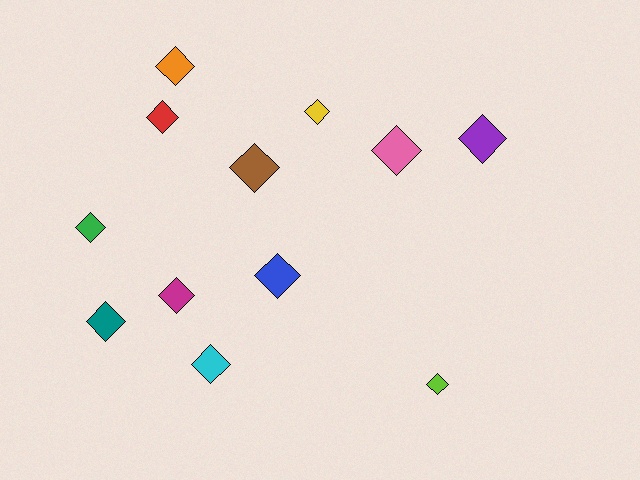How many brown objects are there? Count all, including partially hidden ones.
There is 1 brown object.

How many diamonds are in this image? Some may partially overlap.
There are 12 diamonds.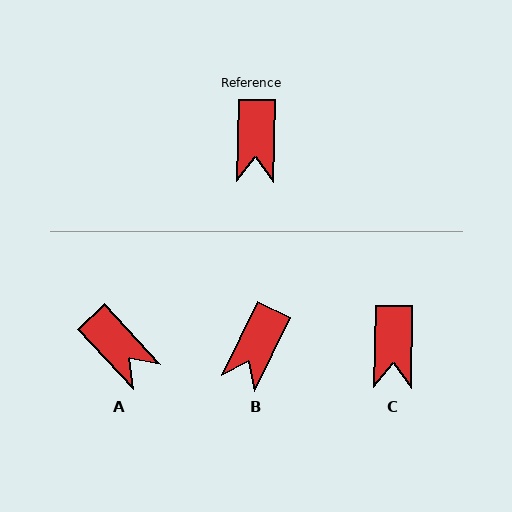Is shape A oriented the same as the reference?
No, it is off by about 44 degrees.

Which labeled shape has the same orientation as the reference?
C.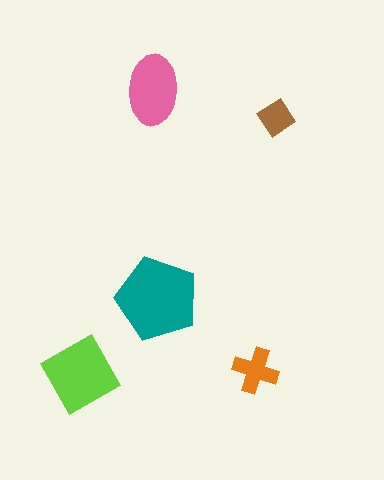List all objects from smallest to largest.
The brown diamond, the orange cross, the pink ellipse, the lime square, the teal pentagon.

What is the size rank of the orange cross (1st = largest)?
4th.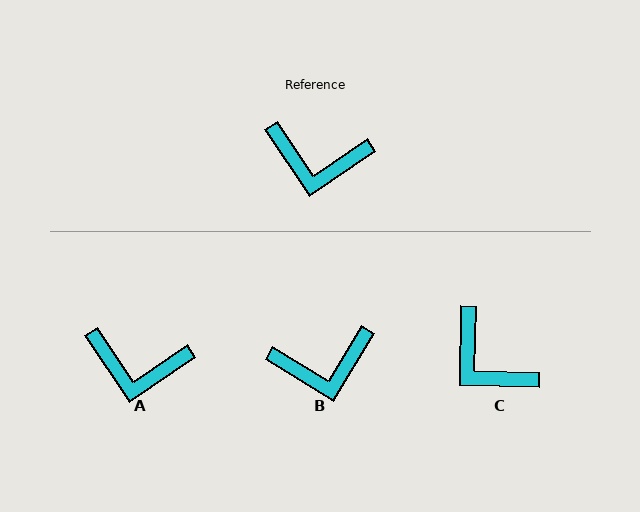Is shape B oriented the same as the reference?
No, it is off by about 25 degrees.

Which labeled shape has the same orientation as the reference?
A.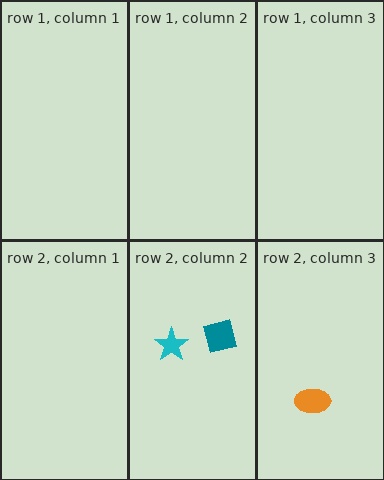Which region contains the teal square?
The row 2, column 2 region.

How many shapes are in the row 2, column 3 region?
1.